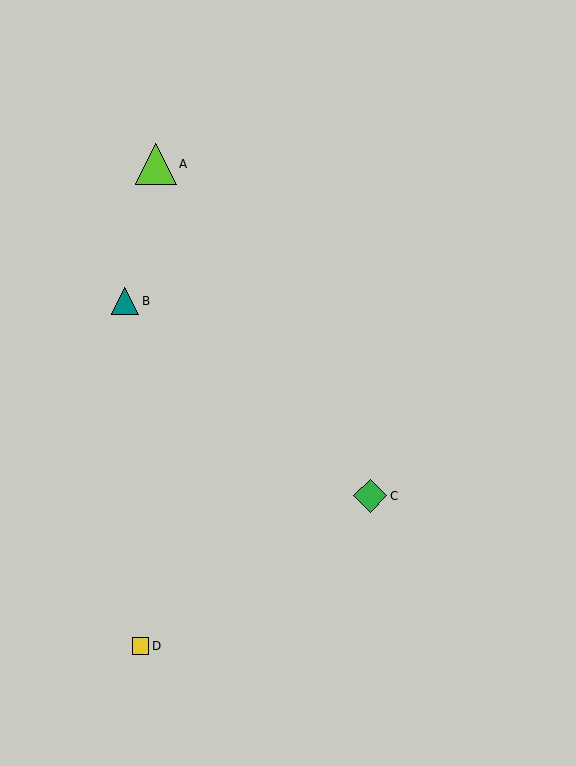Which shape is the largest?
The lime triangle (labeled A) is the largest.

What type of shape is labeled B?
Shape B is a teal triangle.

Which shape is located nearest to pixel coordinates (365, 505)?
The green diamond (labeled C) at (370, 496) is nearest to that location.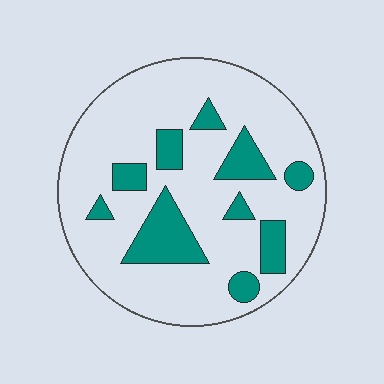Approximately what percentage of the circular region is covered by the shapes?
Approximately 20%.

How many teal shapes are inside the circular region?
10.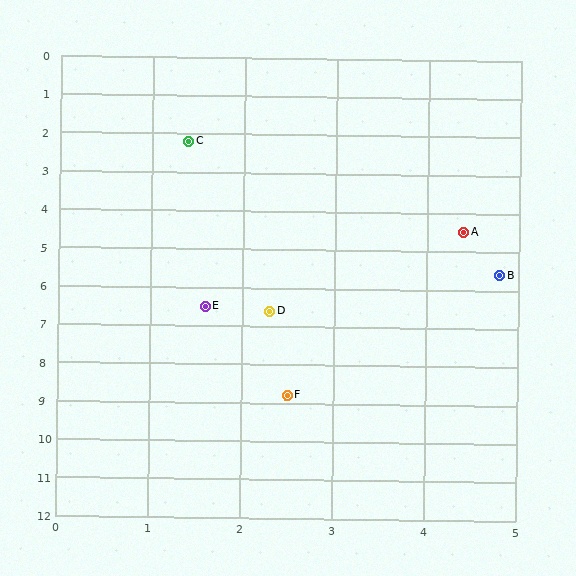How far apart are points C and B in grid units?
Points C and B are about 4.8 grid units apart.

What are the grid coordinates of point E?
Point E is at approximately (1.6, 6.5).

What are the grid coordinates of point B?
Point B is at approximately (4.8, 5.6).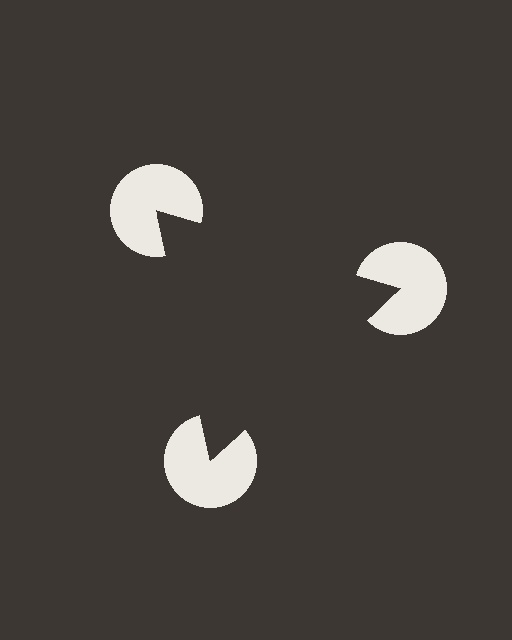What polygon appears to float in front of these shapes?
An illusory triangle — its edges are inferred from the aligned wedge cuts in the pac-man discs, not physically drawn.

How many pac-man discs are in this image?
There are 3 — one at each vertex of the illusory triangle.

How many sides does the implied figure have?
3 sides.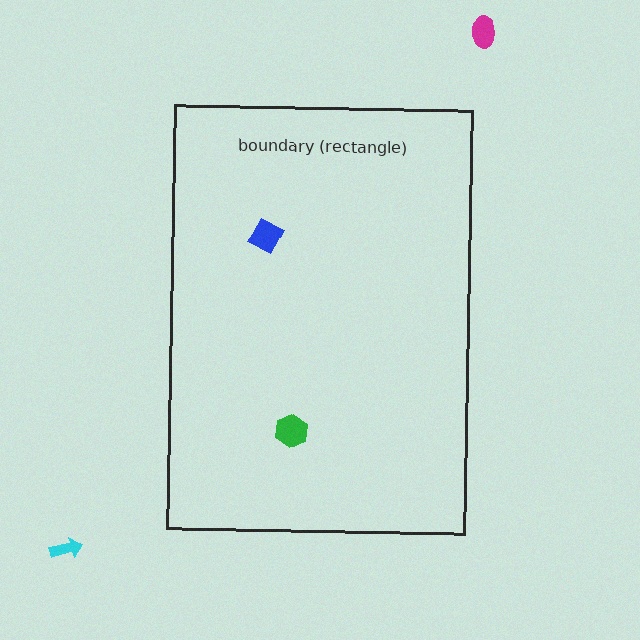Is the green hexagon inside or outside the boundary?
Inside.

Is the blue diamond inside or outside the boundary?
Inside.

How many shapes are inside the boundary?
2 inside, 2 outside.